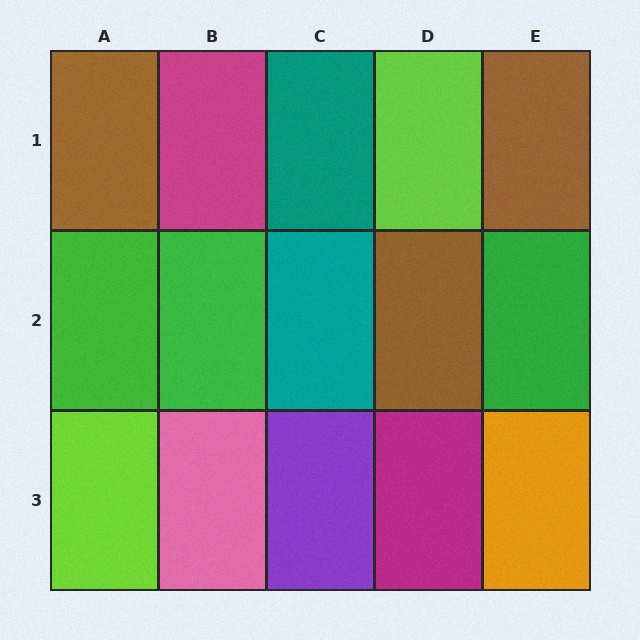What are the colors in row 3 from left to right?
Lime, pink, purple, magenta, orange.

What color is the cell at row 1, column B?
Magenta.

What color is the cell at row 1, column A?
Brown.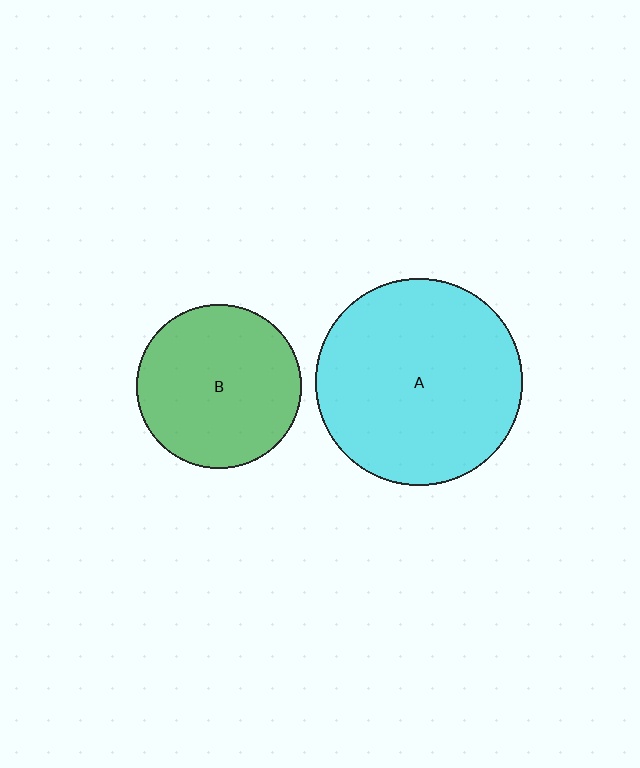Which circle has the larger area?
Circle A (cyan).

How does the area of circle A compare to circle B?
Approximately 1.6 times.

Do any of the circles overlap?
No, none of the circles overlap.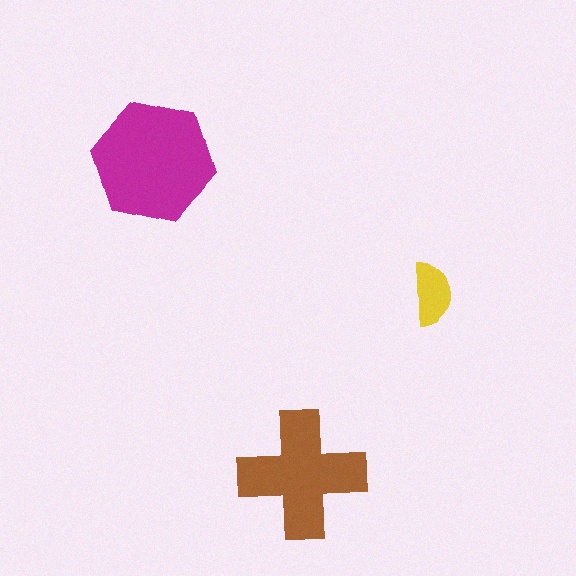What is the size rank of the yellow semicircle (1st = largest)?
3rd.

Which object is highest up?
The magenta hexagon is topmost.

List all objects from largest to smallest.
The magenta hexagon, the brown cross, the yellow semicircle.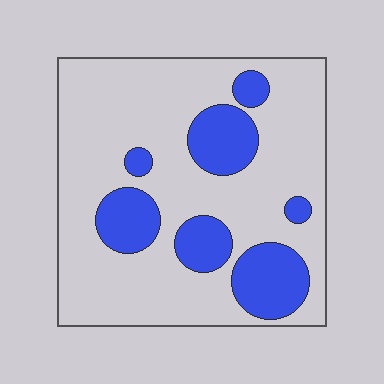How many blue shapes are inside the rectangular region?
7.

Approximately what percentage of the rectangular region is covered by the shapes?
Approximately 25%.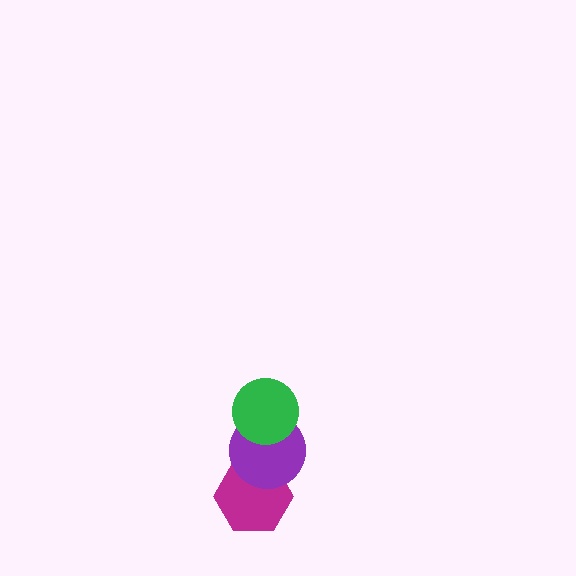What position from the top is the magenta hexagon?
The magenta hexagon is 3rd from the top.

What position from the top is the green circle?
The green circle is 1st from the top.